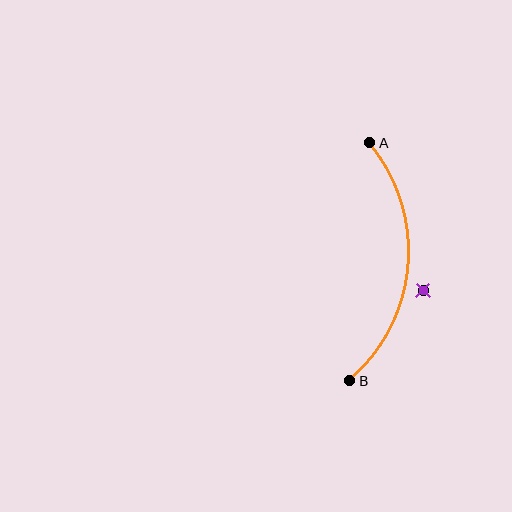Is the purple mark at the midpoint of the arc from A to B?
No — the purple mark does not lie on the arc at all. It sits slightly outside the curve.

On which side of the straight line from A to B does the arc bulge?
The arc bulges to the right of the straight line connecting A and B.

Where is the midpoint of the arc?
The arc midpoint is the point on the curve farthest from the straight line joining A and B. It sits to the right of that line.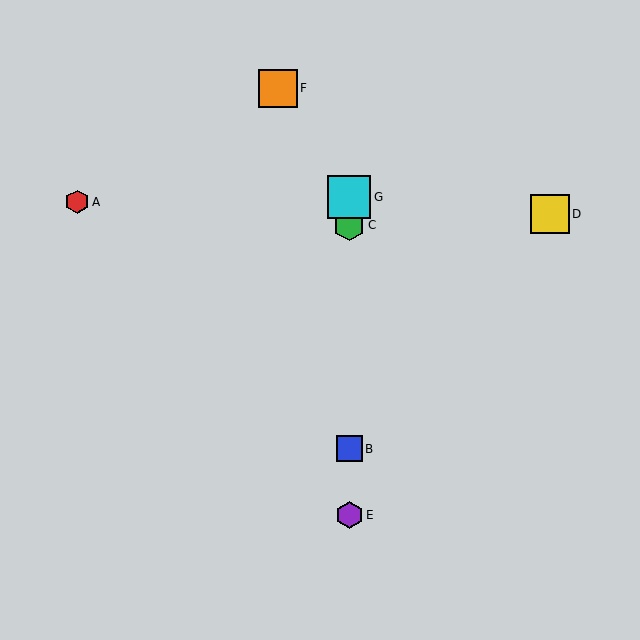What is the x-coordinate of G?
Object G is at x≈349.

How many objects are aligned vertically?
4 objects (B, C, E, G) are aligned vertically.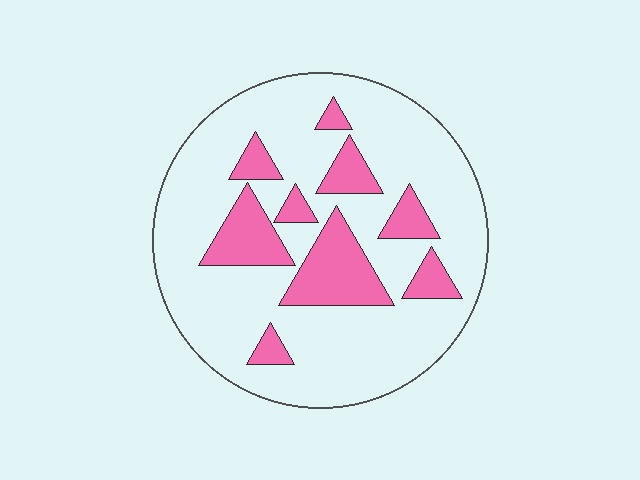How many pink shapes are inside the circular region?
9.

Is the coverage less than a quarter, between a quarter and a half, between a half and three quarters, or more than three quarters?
Less than a quarter.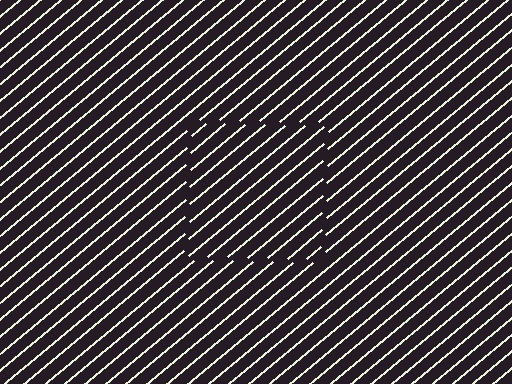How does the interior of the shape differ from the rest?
The interior of the shape contains the same grating, shifted by half a period — the contour is defined by the phase discontinuity where line-ends from the inner and outer gratings abut.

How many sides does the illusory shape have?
4 sides — the line-ends trace a square.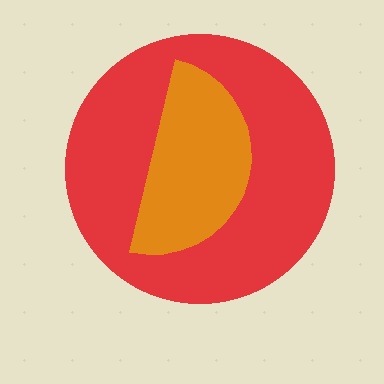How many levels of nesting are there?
2.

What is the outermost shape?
The red circle.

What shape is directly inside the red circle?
The orange semicircle.